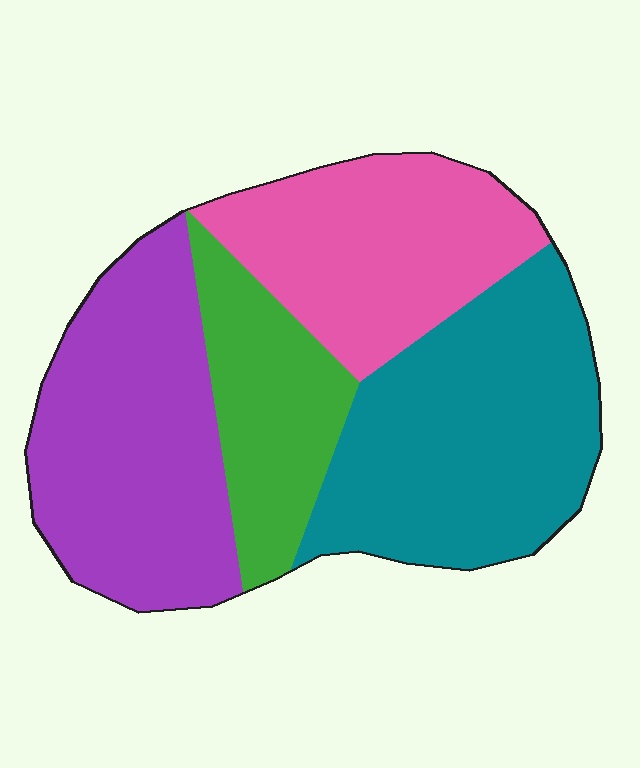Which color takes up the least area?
Green, at roughly 15%.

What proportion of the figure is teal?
Teal takes up about one third (1/3) of the figure.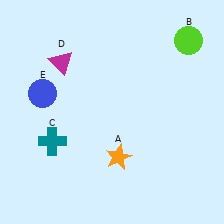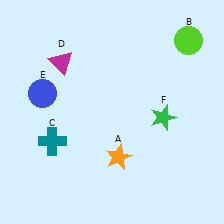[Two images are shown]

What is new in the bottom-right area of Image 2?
A green star (F) was added in the bottom-right area of Image 2.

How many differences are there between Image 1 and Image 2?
There is 1 difference between the two images.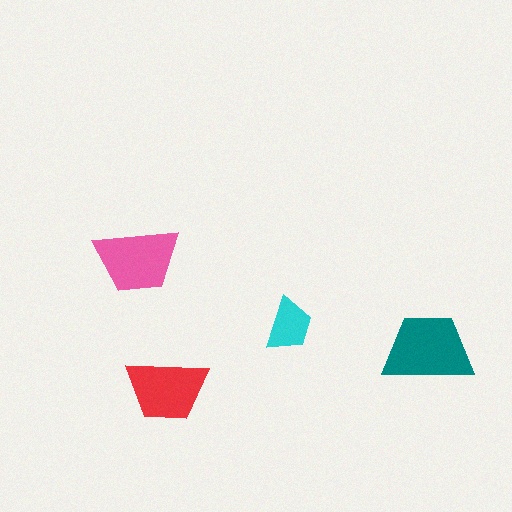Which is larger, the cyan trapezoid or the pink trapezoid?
The pink one.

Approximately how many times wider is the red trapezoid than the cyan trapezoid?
About 1.5 times wider.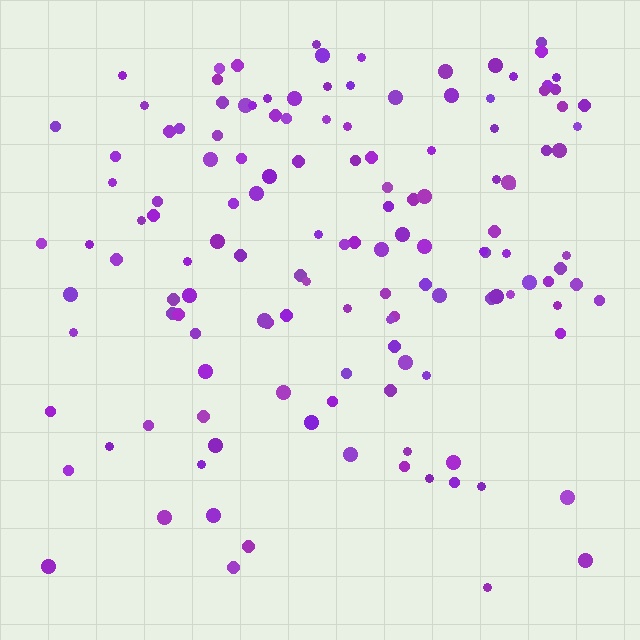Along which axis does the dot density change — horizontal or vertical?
Vertical.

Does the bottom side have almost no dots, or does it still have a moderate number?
Still a moderate number, just noticeably fewer than the top.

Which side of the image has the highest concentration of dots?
The top.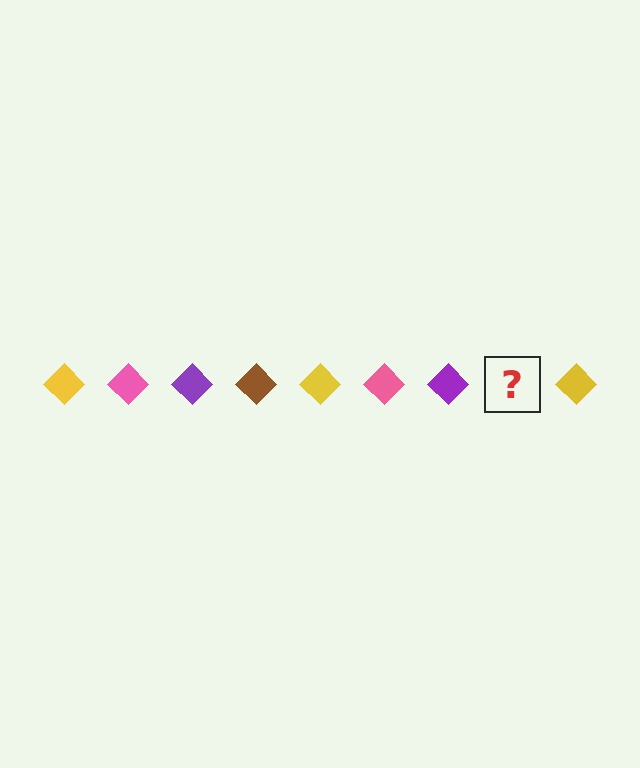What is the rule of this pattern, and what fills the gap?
The rule is that the pattern cycles through yellow, pink, purple, brown diamonds. The gap should be filled with a brown diamond.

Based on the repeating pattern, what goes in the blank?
The blank should be a brown diamond.